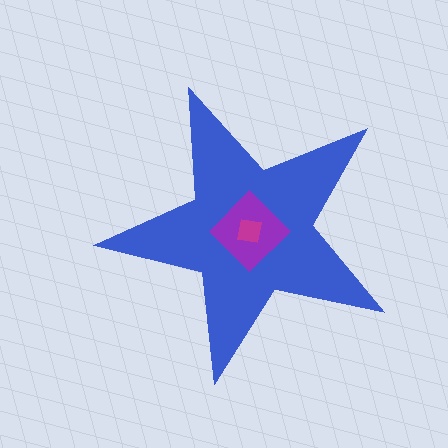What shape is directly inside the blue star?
The purple diamond.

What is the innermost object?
The magenta square.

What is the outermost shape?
The blue star.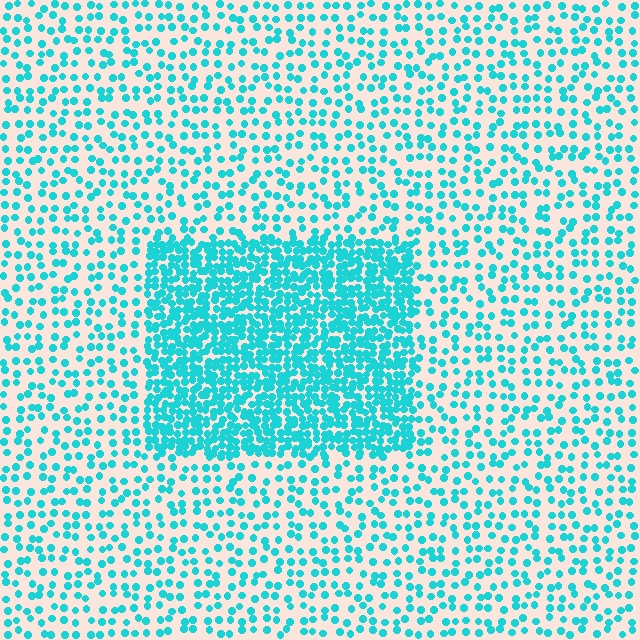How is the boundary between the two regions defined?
The boundary is defined by a change in element density (approximately 2.6x ratio). All elements are the same color, size, and shape.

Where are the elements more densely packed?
The elements are more densely packed inside the rectangle boundary.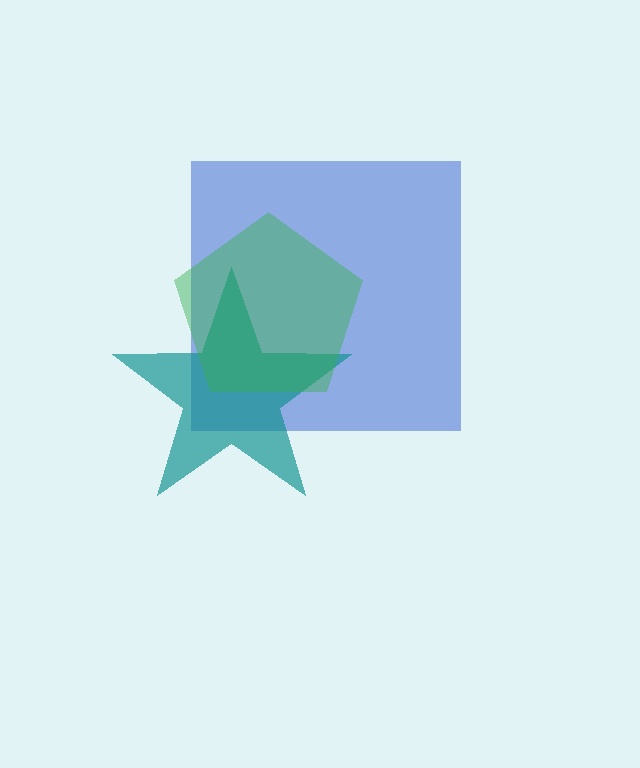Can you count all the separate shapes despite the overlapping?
Yes, there are 3 separate shapes.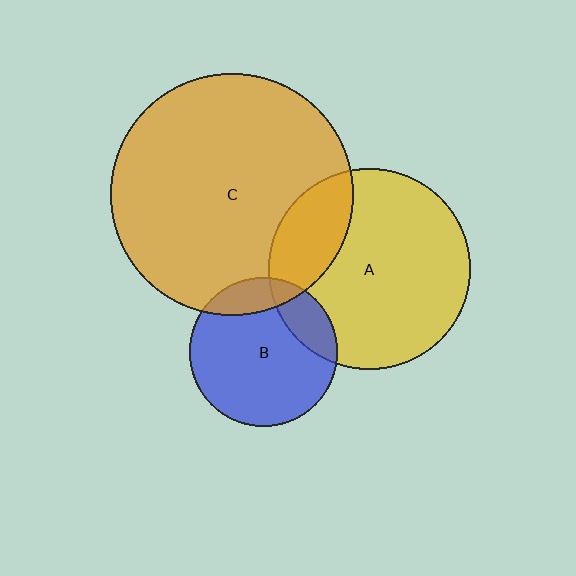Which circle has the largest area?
Circle C (orange).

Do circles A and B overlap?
Yes.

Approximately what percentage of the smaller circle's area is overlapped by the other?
Approximately 20%.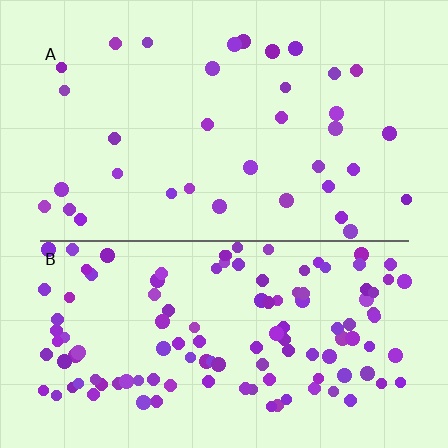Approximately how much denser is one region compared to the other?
Approximately 3.5× — region B over region A.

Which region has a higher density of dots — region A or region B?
B (the bottom).